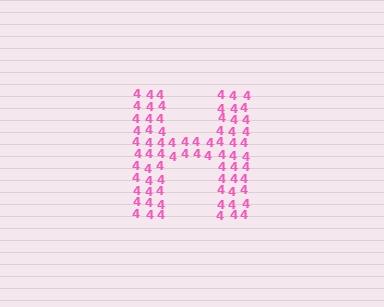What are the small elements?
The small elements are digit 4's.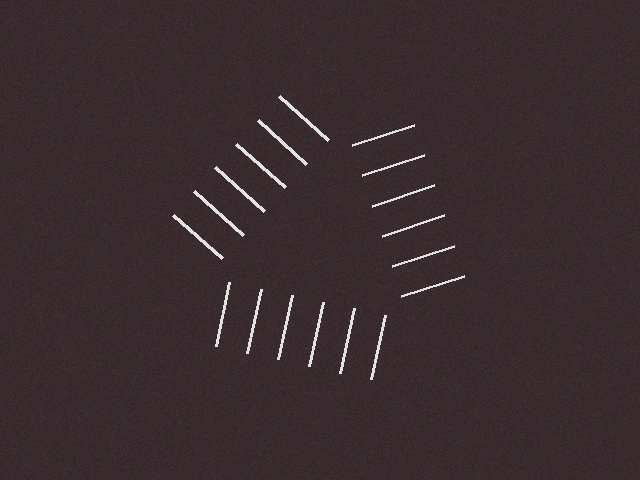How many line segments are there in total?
18 — 6 along each of the 3 edges.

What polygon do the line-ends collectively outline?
An illusory triangle — the line segments terminate on its edges but no continuous stroke is drawn.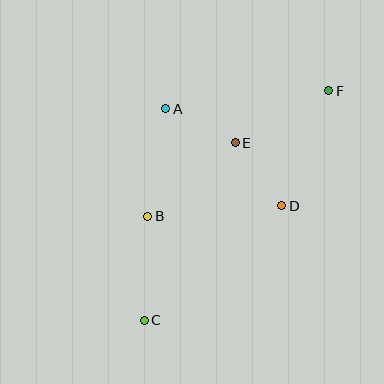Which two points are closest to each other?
Points A and E are closest to each other.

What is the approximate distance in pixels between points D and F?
The distance between D and F is approximately 124 pixels.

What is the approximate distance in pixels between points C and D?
The distance between C and D is approximately 179 pixels.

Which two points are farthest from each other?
Points C and F are farthest from each other.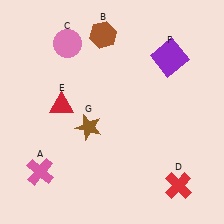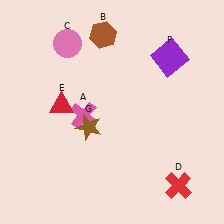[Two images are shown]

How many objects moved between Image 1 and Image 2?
1 object moved between the two images.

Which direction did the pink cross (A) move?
The pink cross (A) moved up.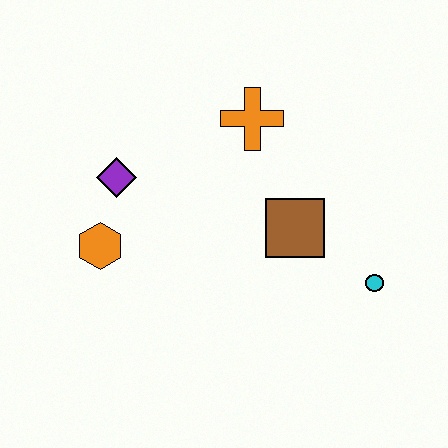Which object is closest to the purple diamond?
The orange hexagon is closest to the purple diamond.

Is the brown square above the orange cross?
No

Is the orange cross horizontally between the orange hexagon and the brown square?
Yes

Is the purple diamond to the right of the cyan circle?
No